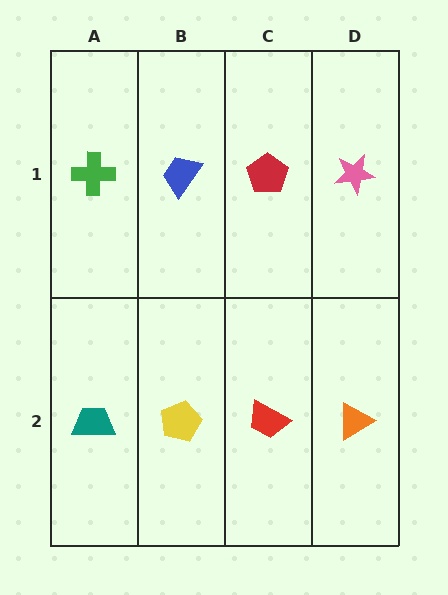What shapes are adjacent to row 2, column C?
A red pentagon (row 1, column C), a yellow pentagon (row 2, column B), an orange triangle (row 2, column D).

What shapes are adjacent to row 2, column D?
A pink star (row 1, column D), a red trapezoid (row 2, column C).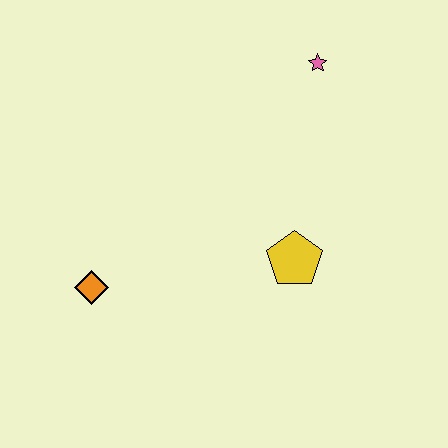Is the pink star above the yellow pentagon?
Yes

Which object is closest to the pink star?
The yellow pentagon is closest to the pink star.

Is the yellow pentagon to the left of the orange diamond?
No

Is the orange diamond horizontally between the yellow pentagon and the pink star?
No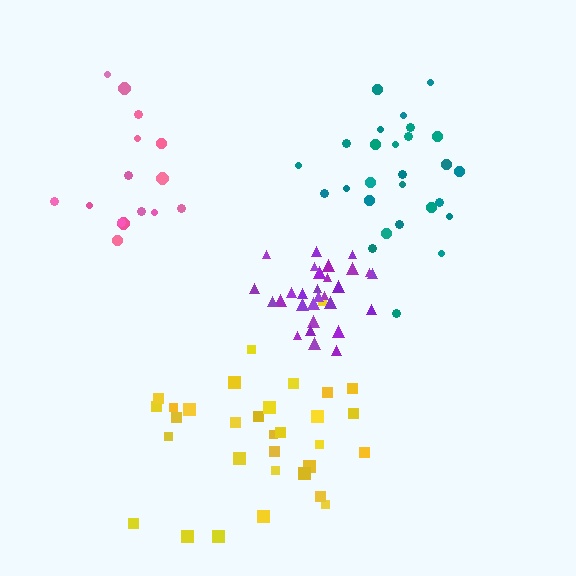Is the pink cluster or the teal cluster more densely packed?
Teal.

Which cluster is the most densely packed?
Purple.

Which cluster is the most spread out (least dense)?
Pink.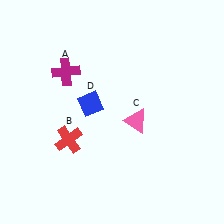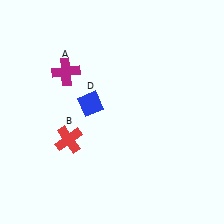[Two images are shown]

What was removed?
The pink triangle (C) was removed in Image 2.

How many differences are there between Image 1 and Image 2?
There is 1 difference between the two images.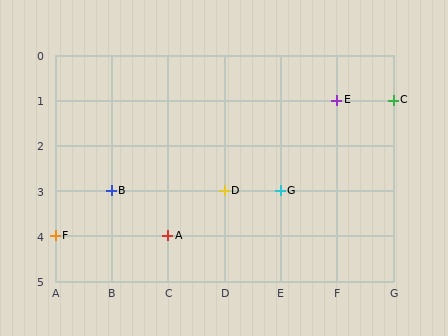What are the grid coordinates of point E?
Point E is at grid coordinates (F, 1).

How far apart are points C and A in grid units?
Points C and A are 4 columns and 3 rows apart (about 5.0 grid units diagonally).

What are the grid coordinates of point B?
Point B is at grid coordinates (B, 3).